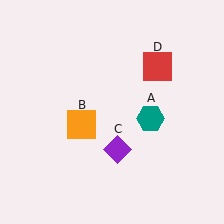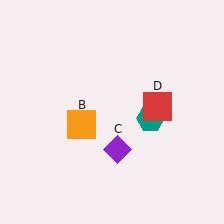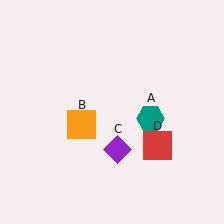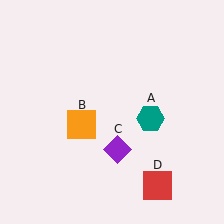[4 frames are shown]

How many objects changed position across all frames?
1 object changed position: red square (object D).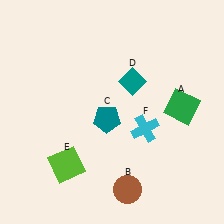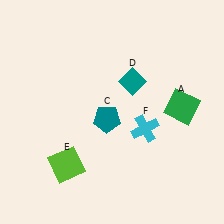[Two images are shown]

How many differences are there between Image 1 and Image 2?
There is 1 difference between the two images.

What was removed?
The brown circle (B) was removed in Image 2.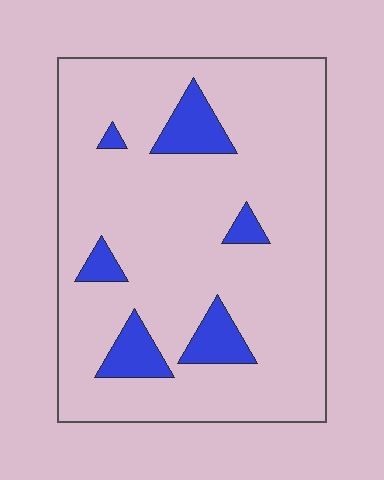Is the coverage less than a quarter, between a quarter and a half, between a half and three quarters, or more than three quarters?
Less than a quarter.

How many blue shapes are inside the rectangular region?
6.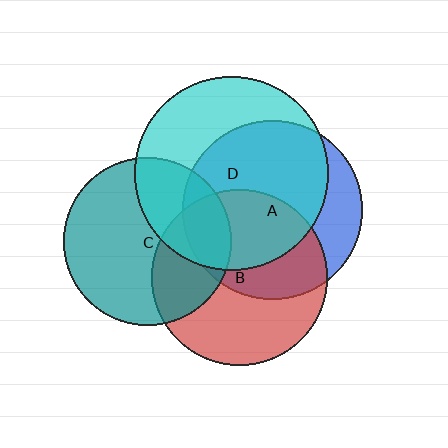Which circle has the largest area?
Circle D (cyan).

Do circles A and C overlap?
Yes.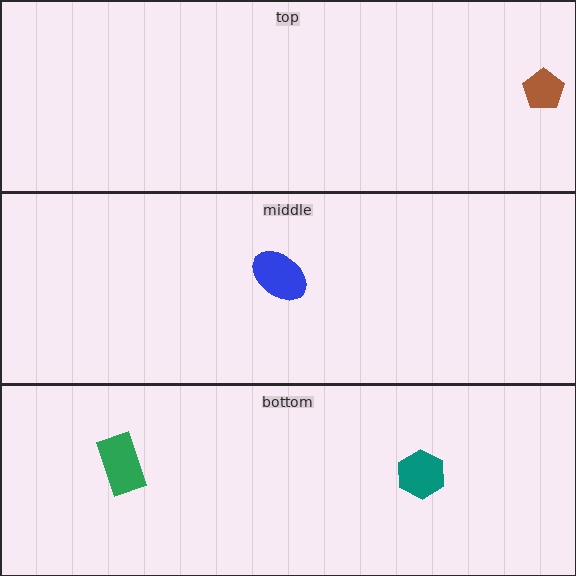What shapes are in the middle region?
The blue ellipse.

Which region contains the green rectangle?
The bottom region.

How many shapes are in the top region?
1.